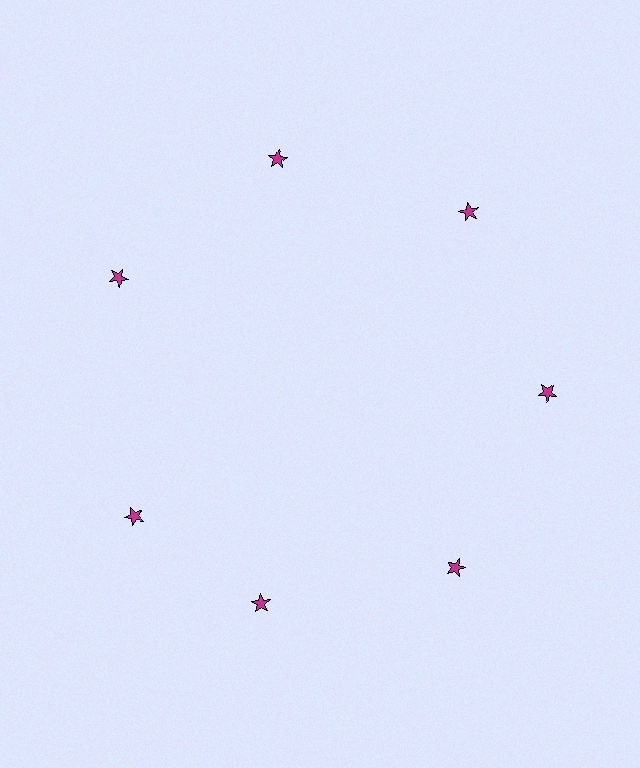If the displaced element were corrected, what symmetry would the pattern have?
It would have 7-fold rotational symmetry — the pattern would map onto itself every 51 degrees.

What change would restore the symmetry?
The symmetry would be restored by rotating it back into even spacing with its neighbors so that all 7 stars sit at equal angles and equal distance from the center.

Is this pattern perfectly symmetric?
No. The 7 magenta stars are arranged in a ring, but one element near the 8 o'clock position is rotated out of alignment along the ring, breaking the 7-fold rotational symmetry.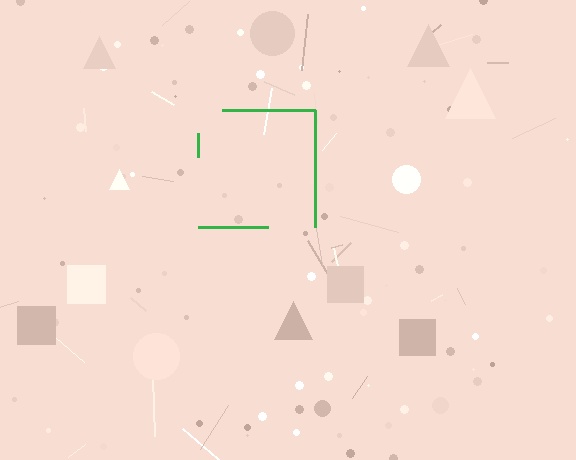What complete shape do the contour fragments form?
The contour fragments form a square.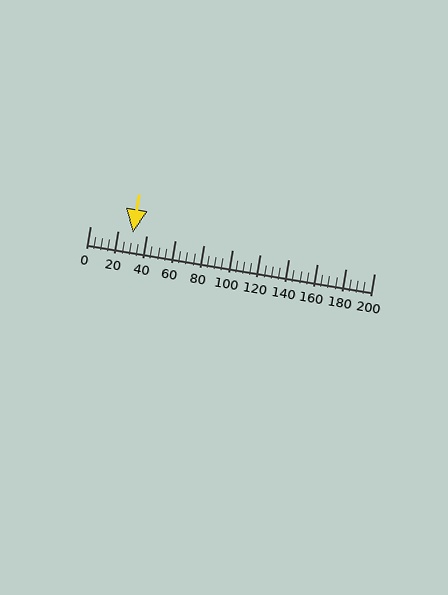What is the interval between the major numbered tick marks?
The major tick marks are spaced 20 units apart.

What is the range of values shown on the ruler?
The ruler shows values from 0 to 200.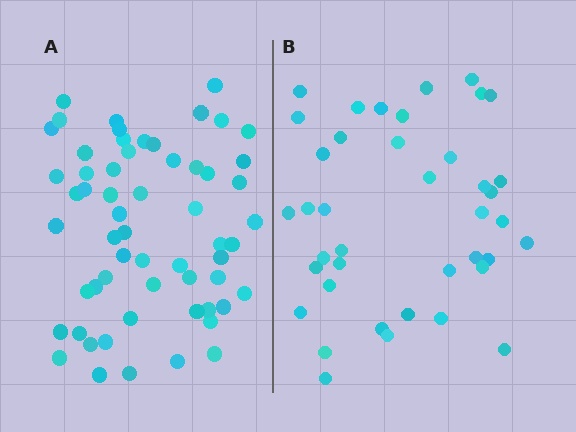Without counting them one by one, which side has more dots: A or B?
Region A (the left region) has more dots.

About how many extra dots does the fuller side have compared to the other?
Region A has approximately 20 more dots than region B.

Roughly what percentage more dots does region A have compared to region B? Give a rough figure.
About 50% more.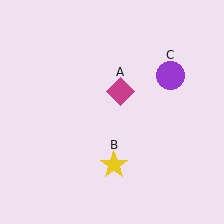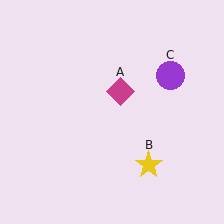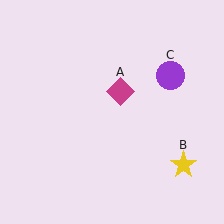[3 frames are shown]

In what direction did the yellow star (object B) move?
The yellow star (object B) moved right.